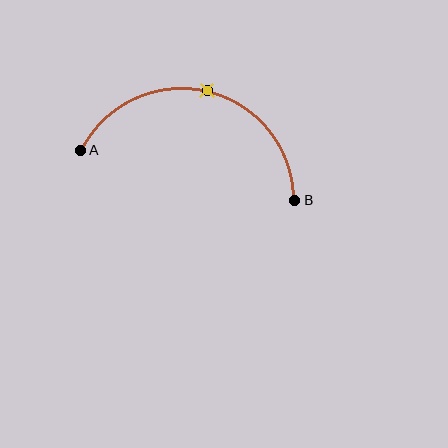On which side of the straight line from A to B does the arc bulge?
The arc bulges above the straight line connecting A and B.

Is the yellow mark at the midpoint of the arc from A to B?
Yes. The yellow mark lies on the arc at equal arc-length from both A and B — it is the arc midpoint.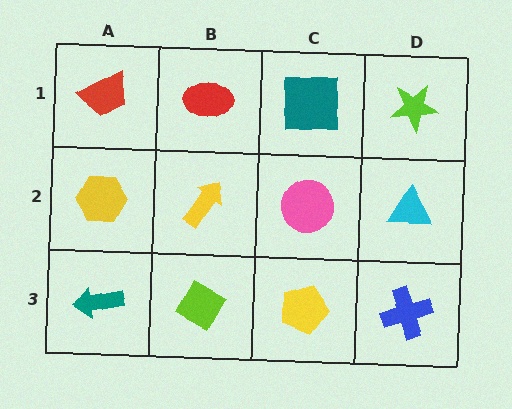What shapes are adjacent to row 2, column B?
A red ellipse (row 1, column B), a lime diamond (row 3, column B), a yellow hexagon (row 2, column A), a pink circle (row 2, column C).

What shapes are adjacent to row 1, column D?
A cyan triangle (row 2, column D), a teal square (row 1, column C).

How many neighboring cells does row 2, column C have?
4.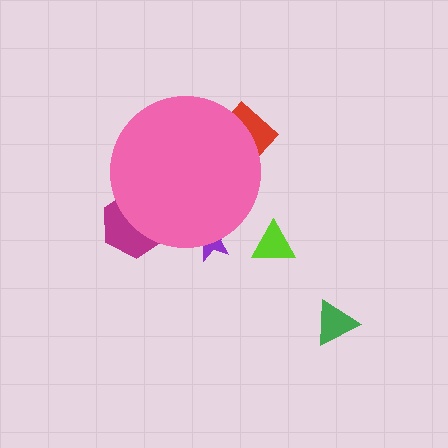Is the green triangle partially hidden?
No, the green triangle is fully visible.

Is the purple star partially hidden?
Yes, the purple star is partially hidden behind the pink circle.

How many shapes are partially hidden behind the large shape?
3 shapes are partially hidden.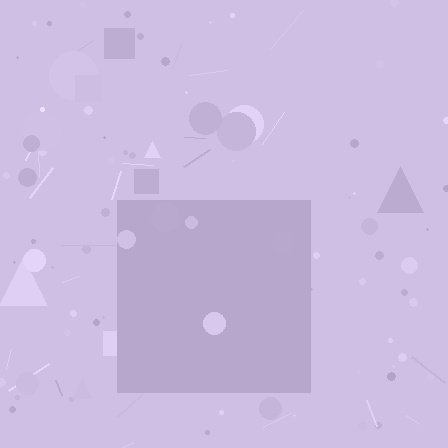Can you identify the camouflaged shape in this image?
The camouflaged shape is a square.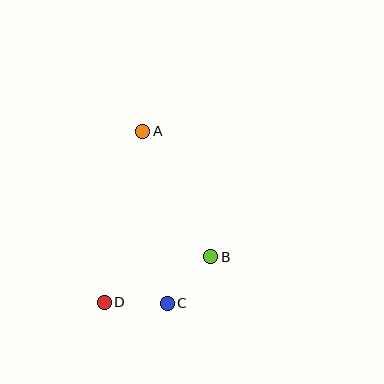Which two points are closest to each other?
Points C and D are closest to each other.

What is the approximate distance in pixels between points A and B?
The distance between A and B is approximately 143 pixels.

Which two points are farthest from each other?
Points A and D are farthest from each other.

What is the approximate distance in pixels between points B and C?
The distance between B and C is approximately 64 pixels.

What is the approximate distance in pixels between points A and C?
The distance between A and C is approximately 174 pixels.